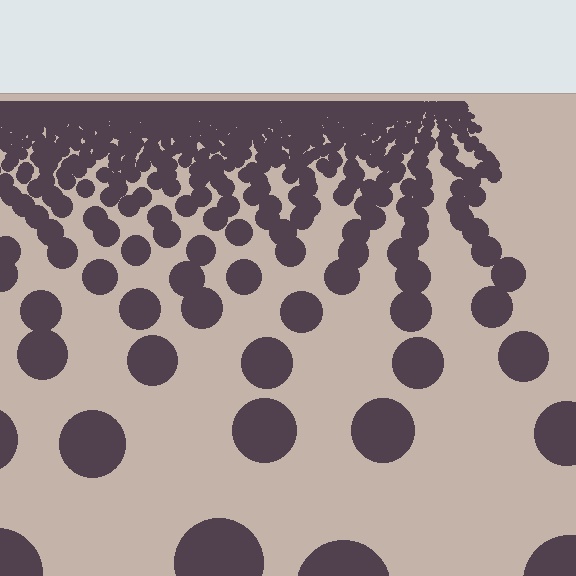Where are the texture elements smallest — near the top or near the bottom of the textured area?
Near the top.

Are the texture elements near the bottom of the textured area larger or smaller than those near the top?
Larger. Near the bottom, elements are closer to the viewer and appear at a bigger on-screen size.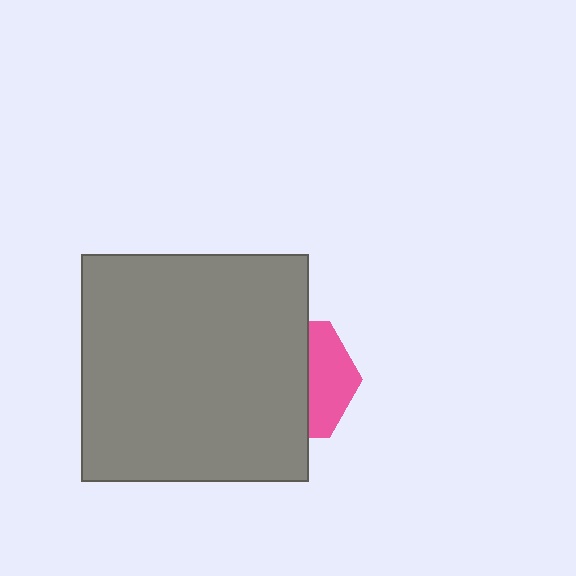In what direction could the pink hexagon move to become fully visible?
The pink hexagon could move right. That would shift it out from behind the gray square entirely.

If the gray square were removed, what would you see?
You would see the complete pink hexagon.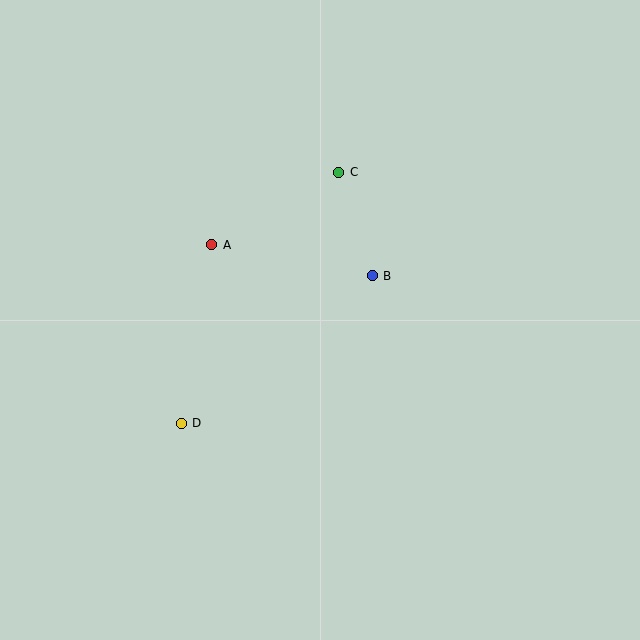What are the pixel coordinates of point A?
Point A is at (212, 245).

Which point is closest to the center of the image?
Point B at (372, 276) is closest to the center.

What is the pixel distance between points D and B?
The distance between D and B is 241 pixels.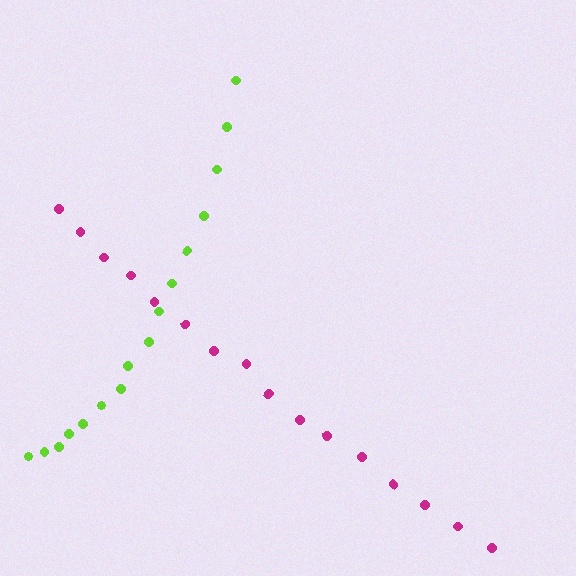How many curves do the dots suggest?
There are 2 distinct paths.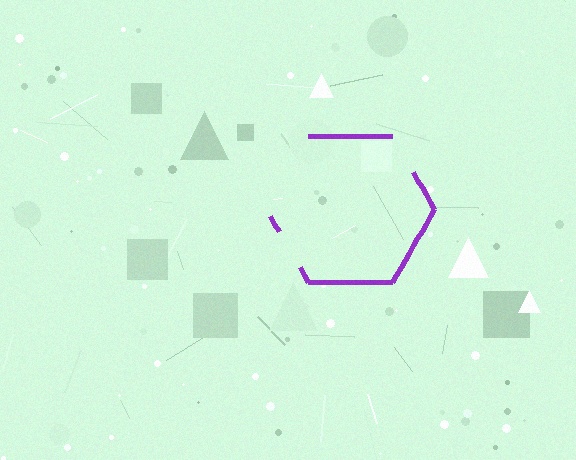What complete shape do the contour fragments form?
The contour fragments form a hexagon.